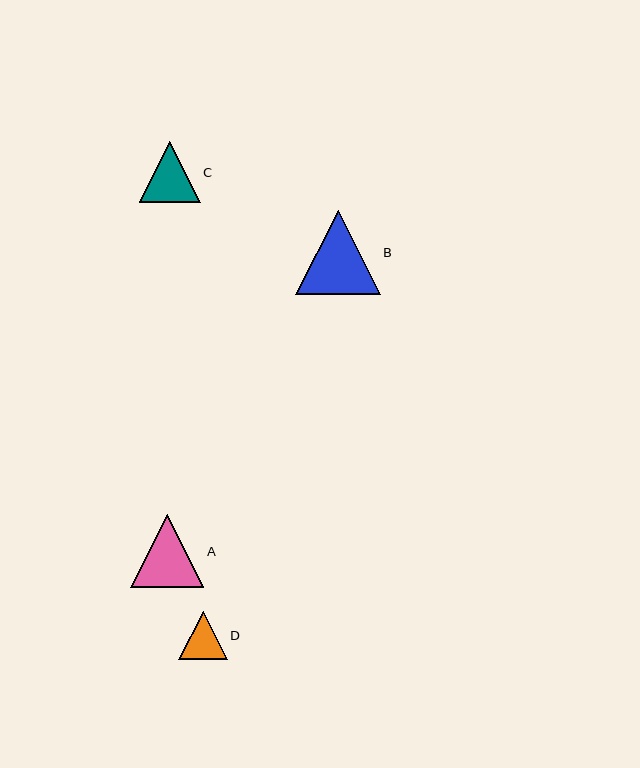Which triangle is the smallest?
Triangle D is the smallest with a size of approximately 48 pixels.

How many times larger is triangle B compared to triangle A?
Triangle B is approximately 1.2 times the size of triangle A.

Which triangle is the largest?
Triangle B is the largest with a size of approximately 84 pixels.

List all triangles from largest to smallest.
From largest to smallest: B, A, C, D.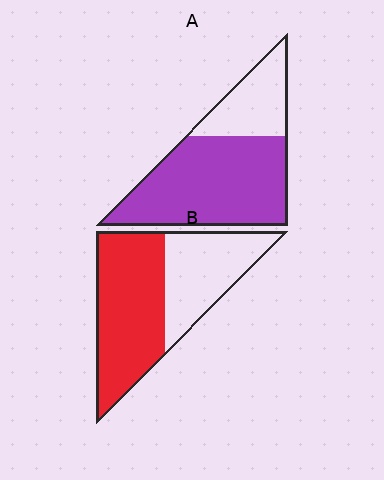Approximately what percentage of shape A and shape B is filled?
A is approximately 70% and B is approximately 60%.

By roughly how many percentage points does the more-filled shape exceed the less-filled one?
By roughly 10 percentage points (A over B).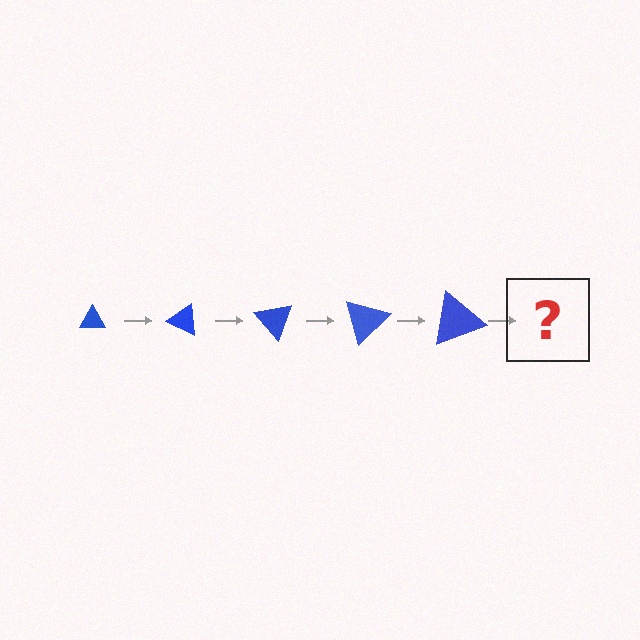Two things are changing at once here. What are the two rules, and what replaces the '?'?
The two rules are that the triangle grows larger each step and it rotates 25 degrees each step. The '?' should be a triangle, larger than the previous one and rotated 125 degrees from the start.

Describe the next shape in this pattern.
It should be a triangle, larger than the previous one and rotated 125 degrees from the start.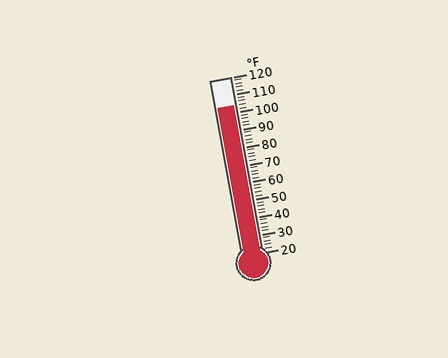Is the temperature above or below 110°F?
The temperature is below 110°F.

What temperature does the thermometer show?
The thermometer shows approximately 104°F.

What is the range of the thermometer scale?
The thermometer scale ranges from 20°F to 120°F.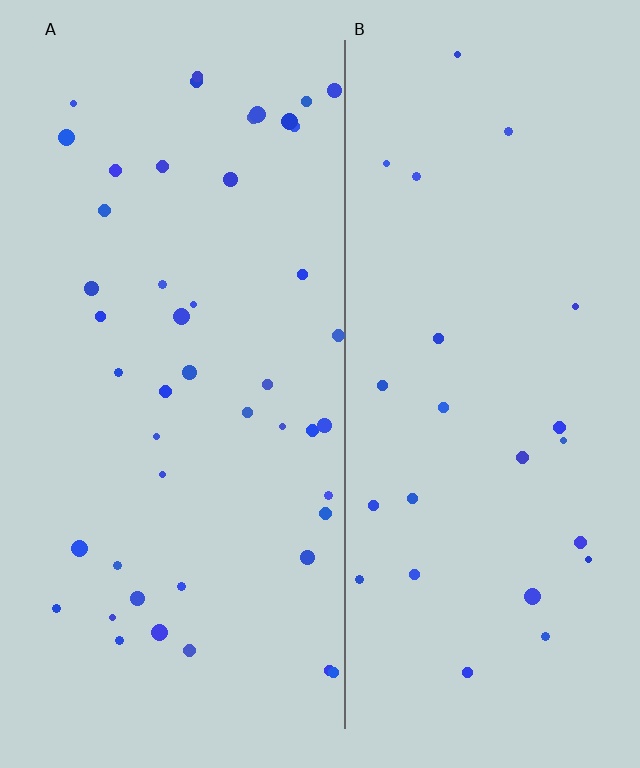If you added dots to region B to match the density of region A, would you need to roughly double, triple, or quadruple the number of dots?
Approximately double.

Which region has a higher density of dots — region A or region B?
A (the left).